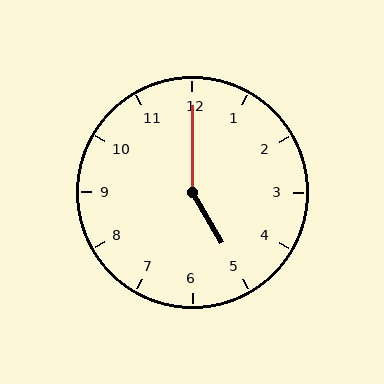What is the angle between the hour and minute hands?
Approximately 150 degrees.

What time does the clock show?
5:00.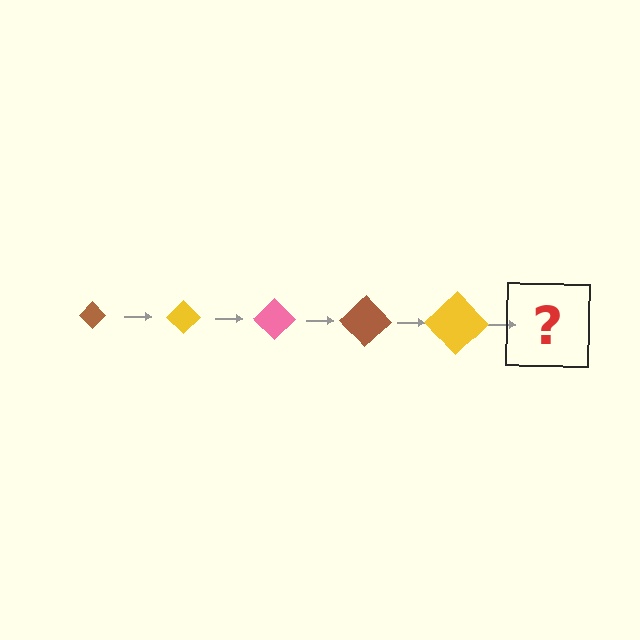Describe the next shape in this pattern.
It should be a pink diamond, larger than the previous one.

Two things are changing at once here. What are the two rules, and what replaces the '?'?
The two rules are that the diamond grows larger each step and the color cycles through brown, yellow, and pink. The '?' should be a pink diamond, larger than the previous one.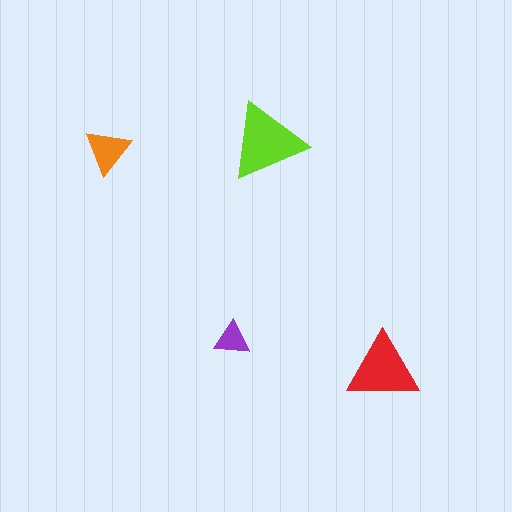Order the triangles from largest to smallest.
the lime one, the red one, the orange one, the purple one.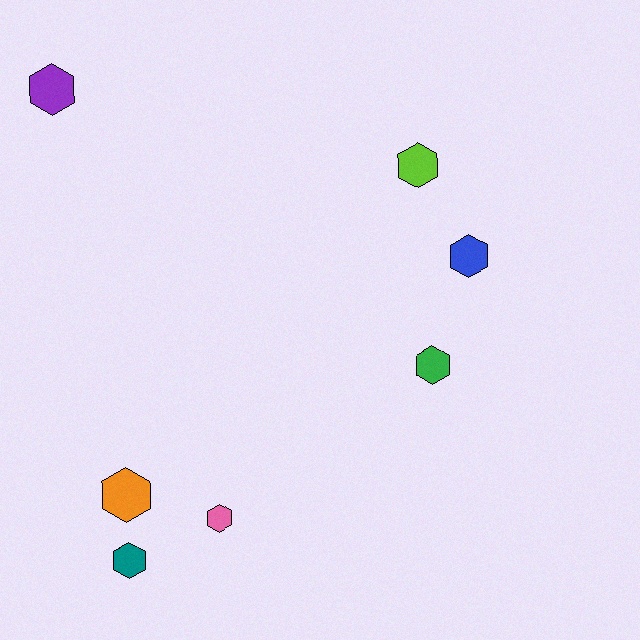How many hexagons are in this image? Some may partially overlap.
There are 7 hexagons.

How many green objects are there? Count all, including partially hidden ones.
There is 1 green object.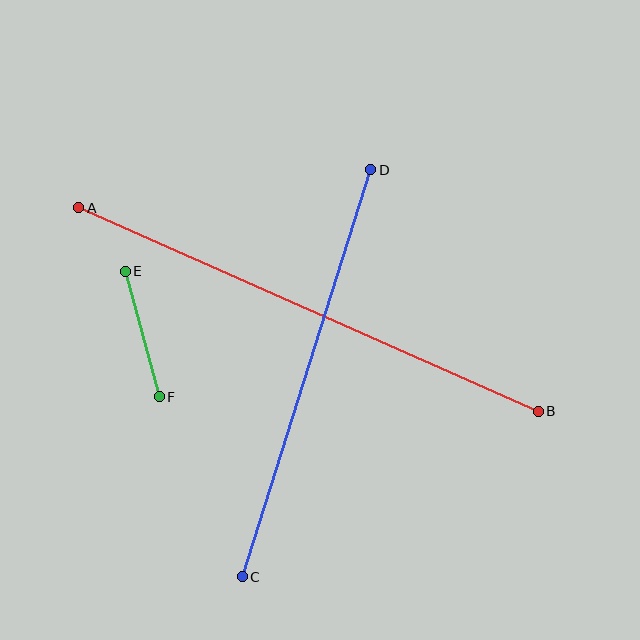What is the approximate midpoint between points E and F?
The midpoint is at approximately (142, 334) pixels.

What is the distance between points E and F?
The distance is approximately 130 pixels.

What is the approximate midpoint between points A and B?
The midpoint is at approximately (308, 310) pixels.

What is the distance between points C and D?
The distance is approximately 427 pixels.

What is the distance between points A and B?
The distance is approximately 502 pixels.